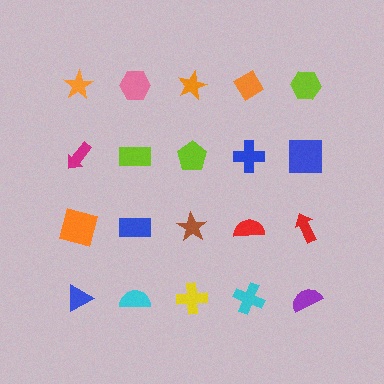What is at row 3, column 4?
A red semicircle.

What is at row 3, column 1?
An orange square.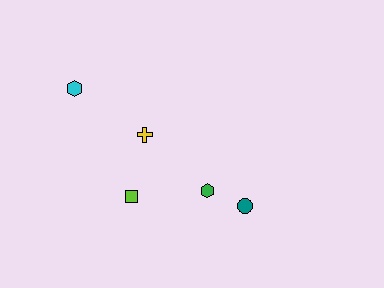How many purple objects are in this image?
There are no purple objects.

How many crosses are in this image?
There is 1 cross.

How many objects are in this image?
There are 5 objects.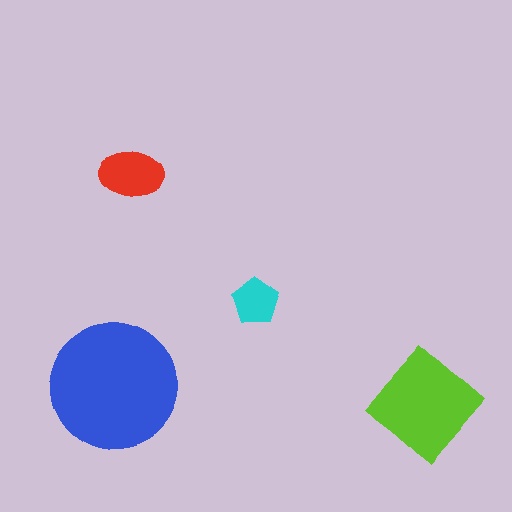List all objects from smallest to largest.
The cyan pentagon, the red ellipse, the lime diamond, the blue circle.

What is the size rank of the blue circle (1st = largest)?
1st.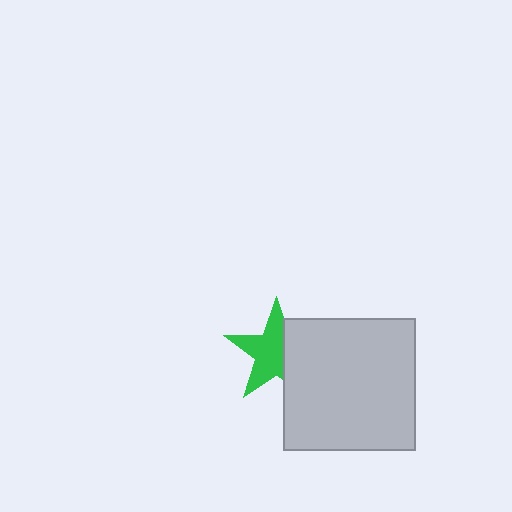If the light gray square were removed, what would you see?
You would see the complete green star.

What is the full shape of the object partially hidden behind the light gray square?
The partially hidden object is a green star.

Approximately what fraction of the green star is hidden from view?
Roughly 37% of the green star is hidden behind the light gray square.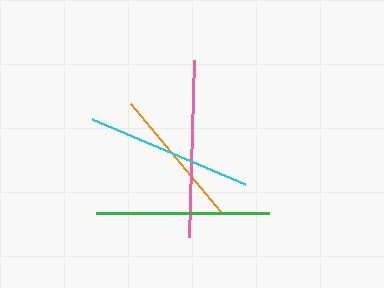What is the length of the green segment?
The green segment is approximately 174 pixels long.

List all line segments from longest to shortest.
From longest to shortest: pink, green, cyan, orange.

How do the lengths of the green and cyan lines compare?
The green and cyan lines are approximately the same length.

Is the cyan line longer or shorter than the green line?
The green line is longer than the cyan line.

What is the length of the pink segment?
The pink segment is approximately 177 pixels long.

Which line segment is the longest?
The pink line is the longest at approximately 177 pixels.